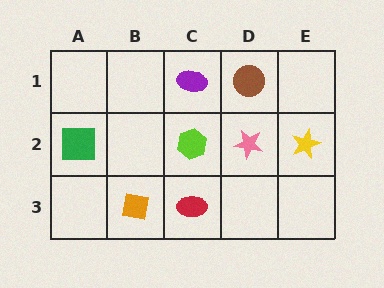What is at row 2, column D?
A pink star.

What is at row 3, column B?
An orange square.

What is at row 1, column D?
A brown circle.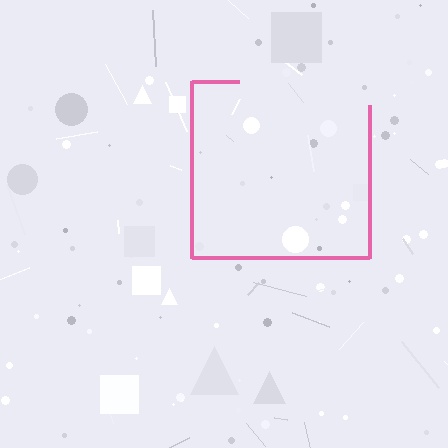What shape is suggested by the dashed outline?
The dashed outline suggests a square.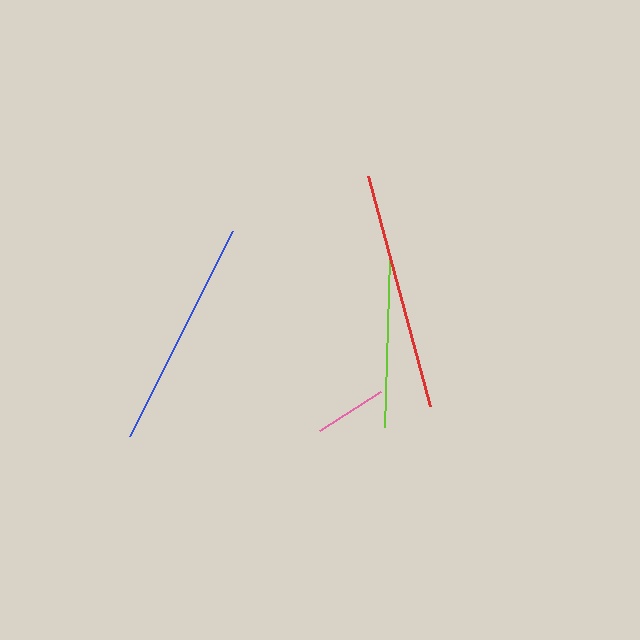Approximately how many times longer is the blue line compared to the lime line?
The blue line is approximately 1.4 times the length of the lime line.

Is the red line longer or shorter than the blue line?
The red line is longer than the blue line.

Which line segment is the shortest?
The pink line is the shortest at approximately 72 pixels.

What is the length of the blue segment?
The blue segment is approximately 230 pixels long.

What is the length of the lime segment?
The lime segment is approximately 169 pixels long.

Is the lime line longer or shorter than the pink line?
The lime line is longer than the pink line.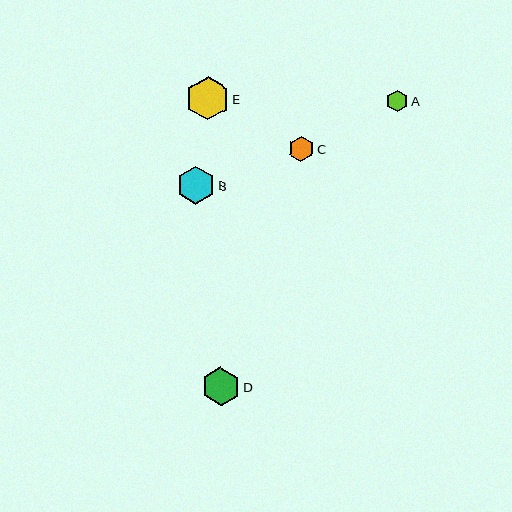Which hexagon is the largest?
Hexagon E is the largest with a size of approximately 43 pixels.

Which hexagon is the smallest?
Hexagon A is the smallest with a size of approximately 22 pixels.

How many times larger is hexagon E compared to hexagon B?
Hexagon E is approximately 1.1 times the size of hexagon B.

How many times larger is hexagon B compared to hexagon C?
Hexagon B is approximately 1.5 times the size of hexagon C.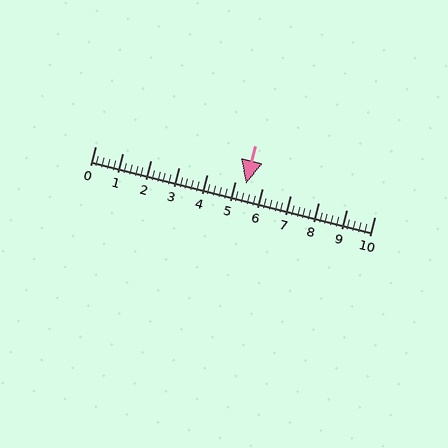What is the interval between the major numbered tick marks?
The major tick marks are spaced 1 units apart.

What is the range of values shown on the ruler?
The ruler shows values from 0 to 10.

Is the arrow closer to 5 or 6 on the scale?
The arrow is closer to 5.